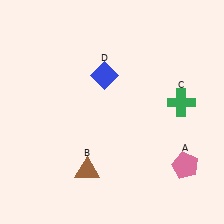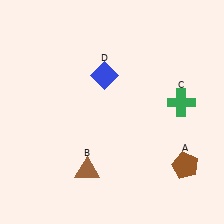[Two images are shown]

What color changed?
The pentagon (A) changed from pink in Image 1 to brown in Image 2.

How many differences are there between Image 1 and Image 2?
There is 1 difference between the two images.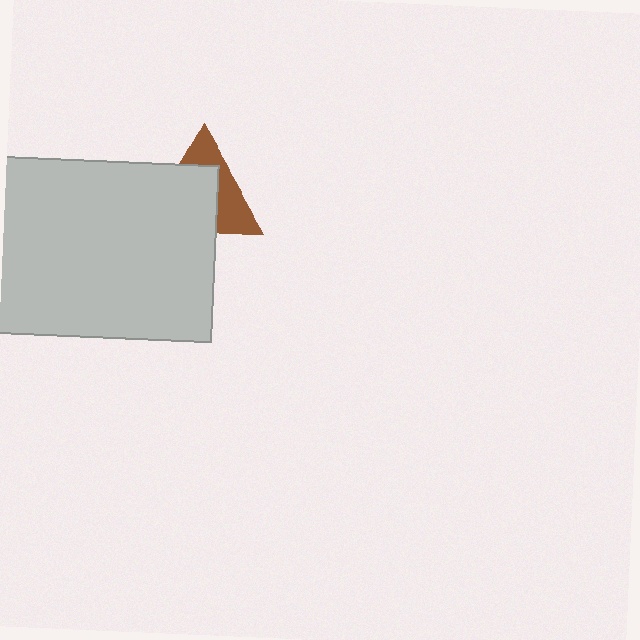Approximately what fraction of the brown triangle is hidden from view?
Roughly 59% of the brown triangle is hidden behind the light gray rectangle.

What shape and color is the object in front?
The object in front is a light gray rectangle.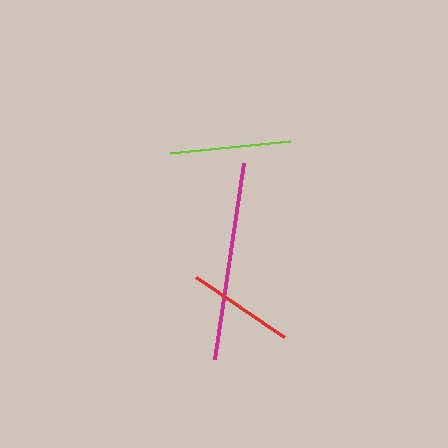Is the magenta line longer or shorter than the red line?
The magenta line is longer than the red line.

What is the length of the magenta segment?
The magenta segment is approximately 197 pixels long.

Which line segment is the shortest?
The red line is the shortest at approximately 107 pixels.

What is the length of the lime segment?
The lime segment is approximately 120 pixels long.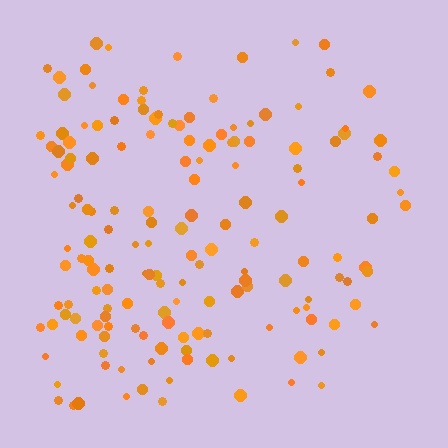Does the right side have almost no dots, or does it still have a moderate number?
Still a moderate number, just noticeably fewer than the left.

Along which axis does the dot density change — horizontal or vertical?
Horizontal.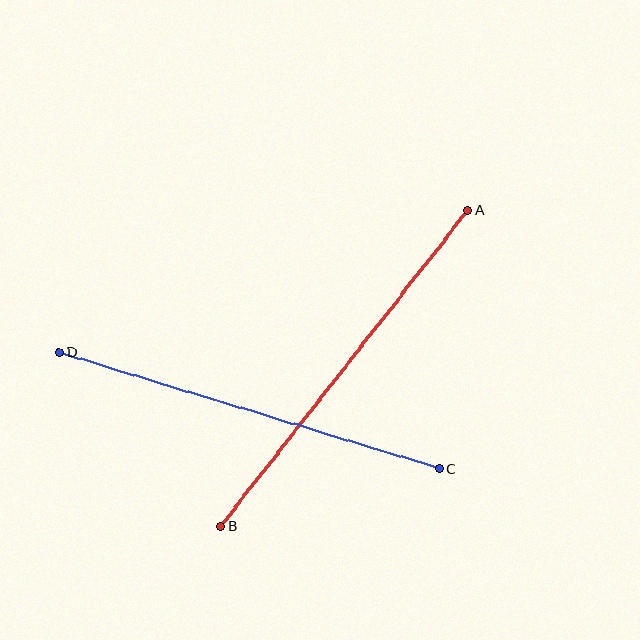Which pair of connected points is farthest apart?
Points A and B are farthest apart.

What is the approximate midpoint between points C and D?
The midpoint is at approximately (249, 410) pixels.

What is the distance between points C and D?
The distance is approximately 398 pixels.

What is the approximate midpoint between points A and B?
The midpoint is at approximately (344, 368) pixels.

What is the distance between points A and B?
The distance is approximately 401 pixels.